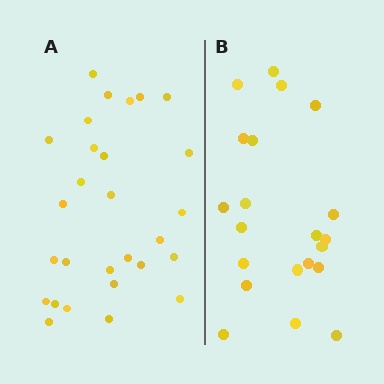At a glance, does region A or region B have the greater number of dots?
Region A (the left region) has more dots.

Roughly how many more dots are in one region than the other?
Region A has roughly 8 or so more dots than region B.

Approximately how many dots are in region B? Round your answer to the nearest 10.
About 20 dots. (The exact count is 21, which rounds to 20.)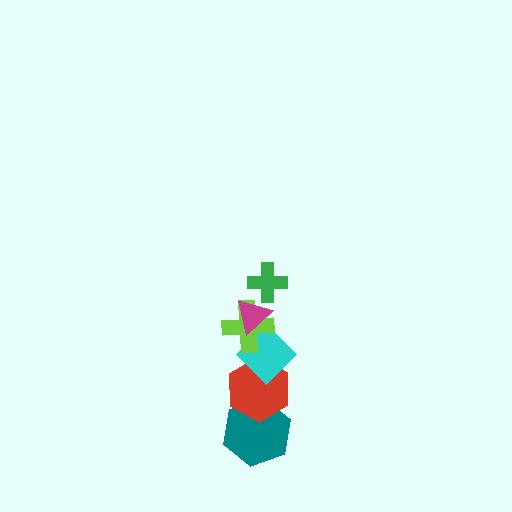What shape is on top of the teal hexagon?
The red hexagon is on top of the teal hexagon.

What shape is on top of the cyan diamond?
The lime cross is on top of the cyan diamond.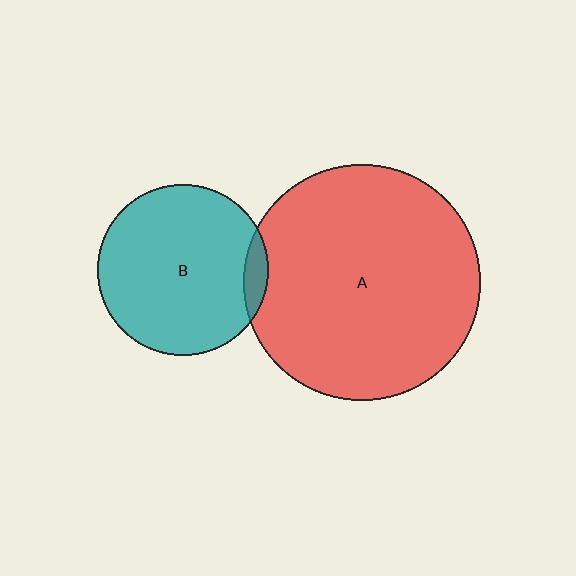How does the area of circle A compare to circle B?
Approximately 1.9 times.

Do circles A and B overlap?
Yes.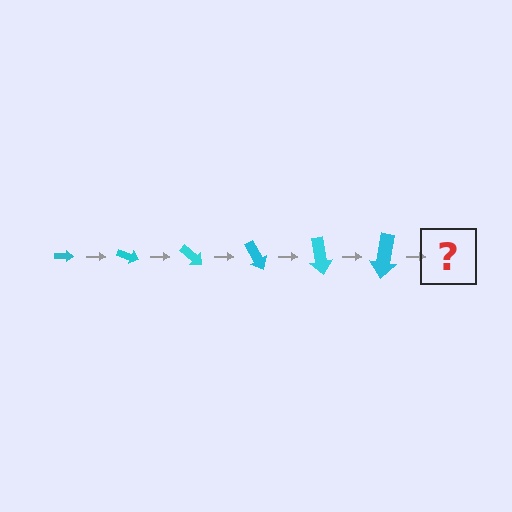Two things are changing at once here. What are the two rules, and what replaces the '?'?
The two rules are that the arrow grows larger each step and it rotates 20 degrees each step. The '?' should be an arrow, larger than the previous one and rotated 120 degrees from the start.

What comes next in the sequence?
The next element should be an arrow, larger than the previous one and rotated 120 degrees from the start.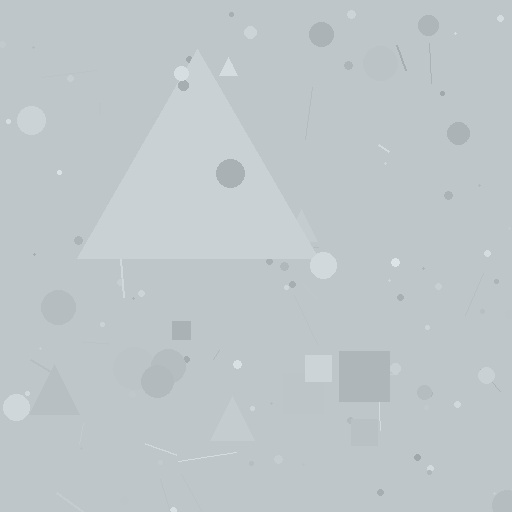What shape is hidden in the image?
A triangle is hidden in the image.